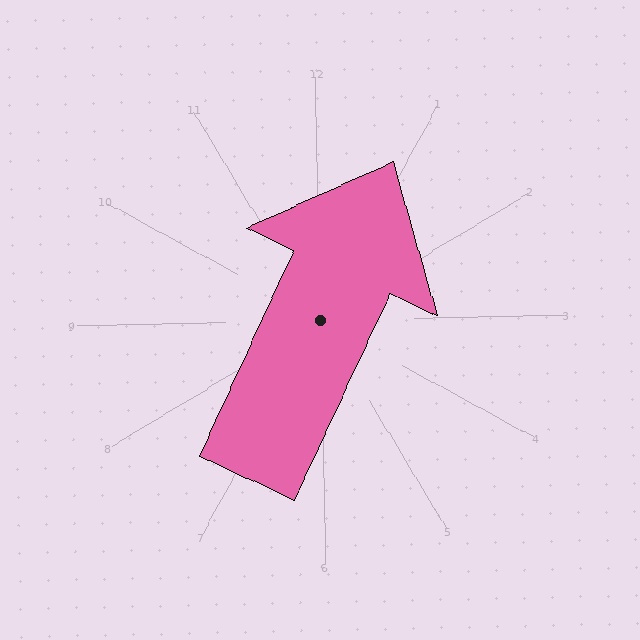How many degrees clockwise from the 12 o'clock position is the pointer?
Approximately 26 degrees.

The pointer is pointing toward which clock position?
Roughly 1 o'clock.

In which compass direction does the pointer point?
Northeast.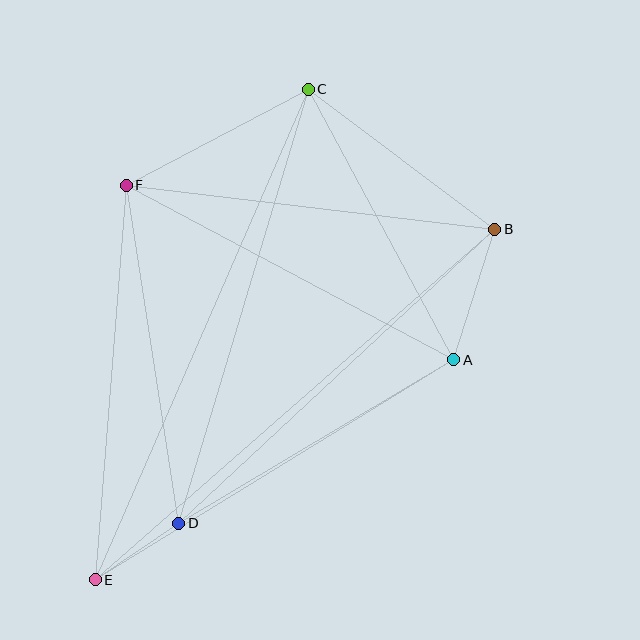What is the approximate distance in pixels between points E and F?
The distance between E and F is approximately 396 pixels.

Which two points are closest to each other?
Points D and E are closest to each other.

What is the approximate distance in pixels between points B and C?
The distance between B and C is approximately 233 pixels.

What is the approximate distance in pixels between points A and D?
The distance between A and D is approximately 320 pixels.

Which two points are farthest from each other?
Points C and E are farthest from each other.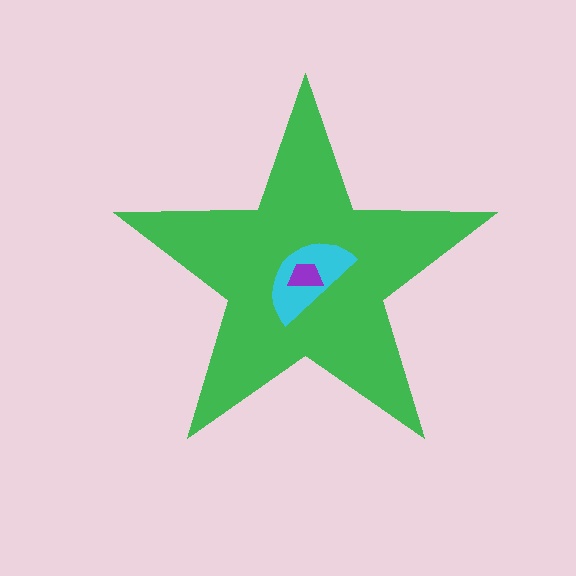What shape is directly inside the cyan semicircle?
The purple trapezoid.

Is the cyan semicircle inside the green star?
Yes.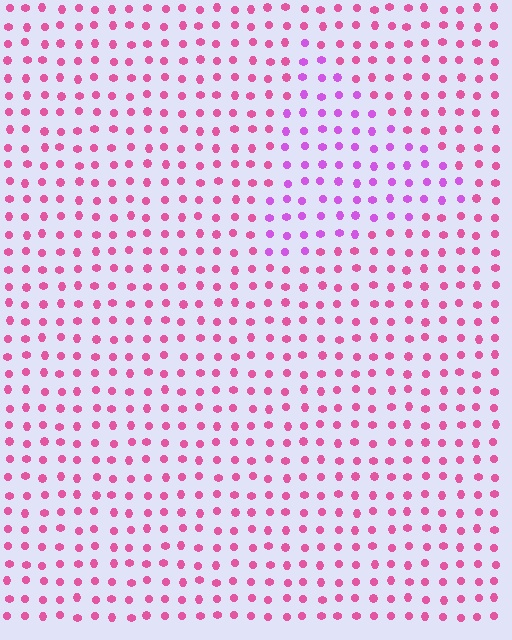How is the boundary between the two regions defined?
The boundary is defined purely by a slight shift in hue (about 36 degrees). Spacing, size, and orientation are identical on both sides.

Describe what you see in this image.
The image is filled with small pink elements in a uniform arrangement. A triangle-shaped region is visible where the elements are tinted to a slightly different hue, forming a subtle color boundary.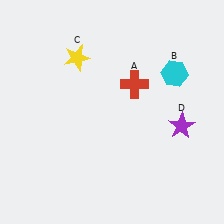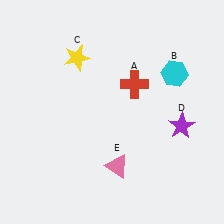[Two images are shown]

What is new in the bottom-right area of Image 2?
A pink triangle (E) was added in the bottom-right area of Image 2.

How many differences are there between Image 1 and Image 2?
There is 1 difference between the two images.